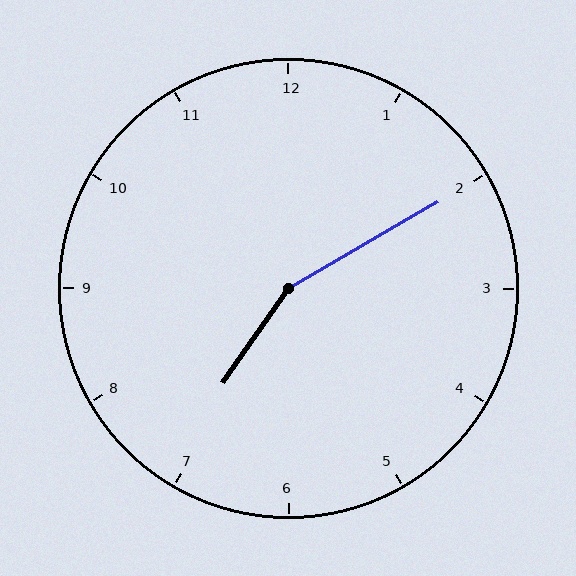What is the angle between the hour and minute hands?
Approximately 155 degrees.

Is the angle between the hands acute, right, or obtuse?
It is obtuse.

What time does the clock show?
7:10.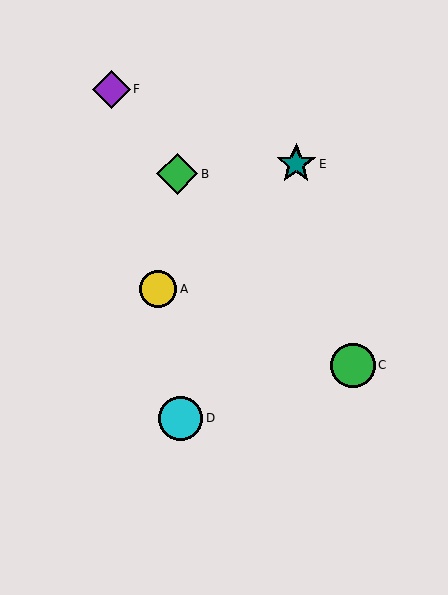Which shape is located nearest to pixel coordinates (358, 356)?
The green circle (labeled C) at (353, 365) is nearest to that location.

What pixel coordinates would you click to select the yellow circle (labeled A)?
Click at (158, 289) to select the yellow circle A.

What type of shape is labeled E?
Shape E is a teal star.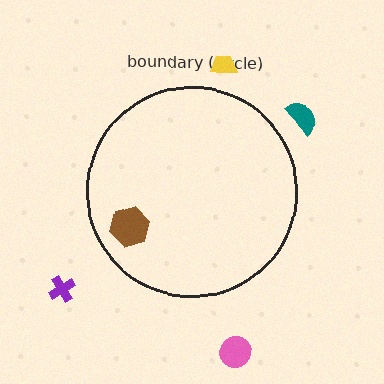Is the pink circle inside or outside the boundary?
Outside.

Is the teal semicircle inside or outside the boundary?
Outside.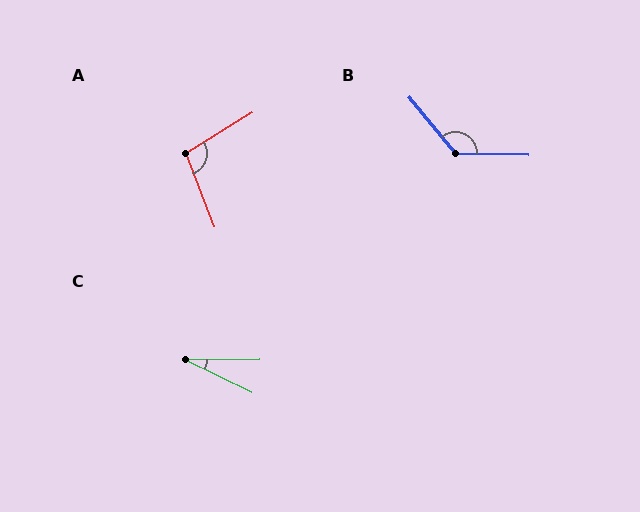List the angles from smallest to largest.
C (26°), A (101°), B (130°).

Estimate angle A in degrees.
Approximately 101 degrees.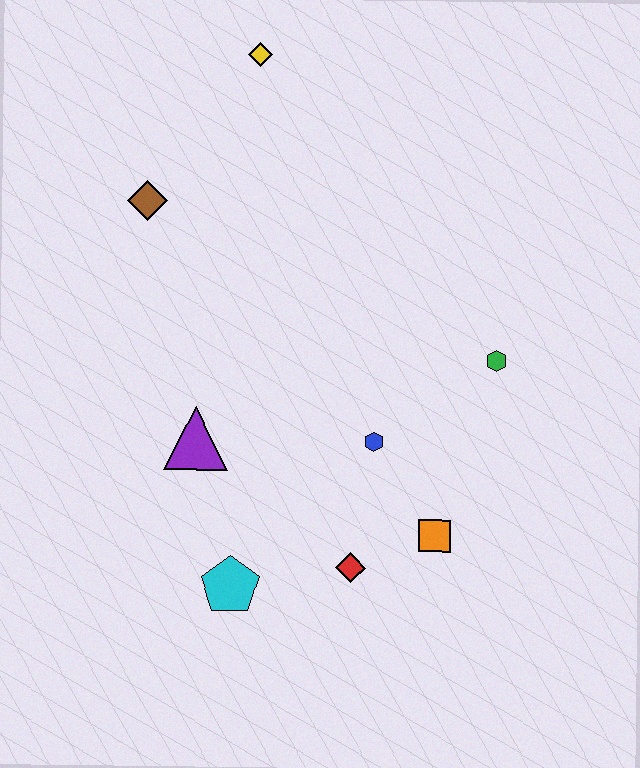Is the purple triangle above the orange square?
Yes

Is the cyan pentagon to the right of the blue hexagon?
No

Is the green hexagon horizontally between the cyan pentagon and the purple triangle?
No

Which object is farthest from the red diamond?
The yellow diamond is farthest from the red diamond.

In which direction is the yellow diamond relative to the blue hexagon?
The yellow diamond is above the blue hexagon.